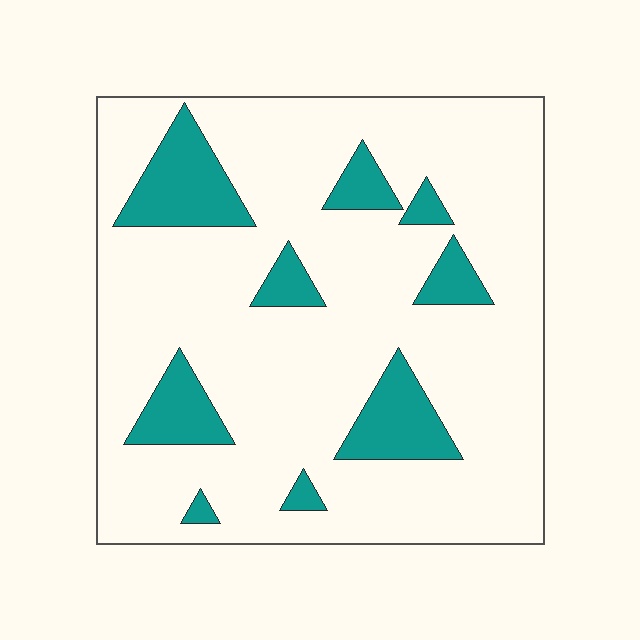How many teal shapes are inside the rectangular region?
9.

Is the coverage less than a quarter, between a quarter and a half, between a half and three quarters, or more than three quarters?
Less than a quarter.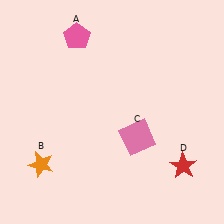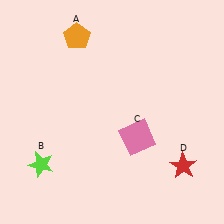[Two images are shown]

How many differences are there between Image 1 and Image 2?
There are 2 differences between the two images.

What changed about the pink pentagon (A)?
In Image 1, A is pink. In Image 2, it changed to orange.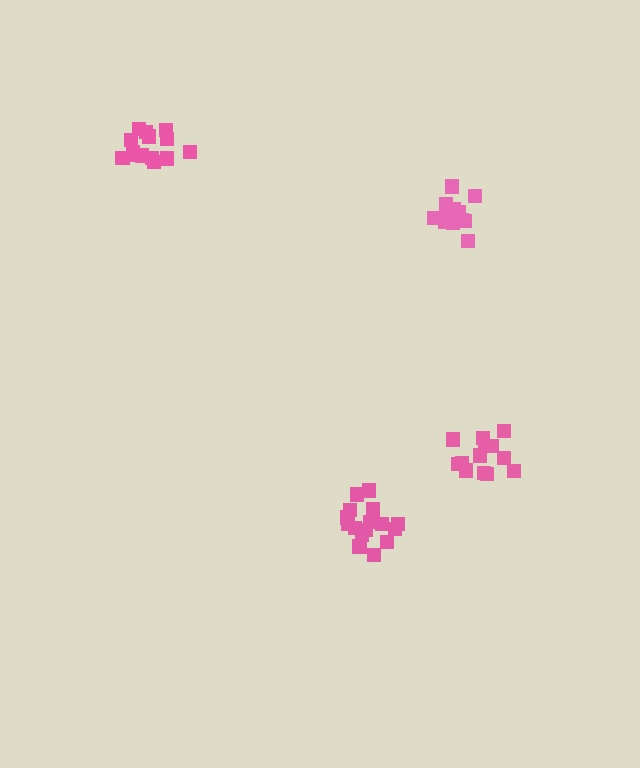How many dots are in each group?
Group 1: 15 dots, Group 2: 13 dots, Group 3: 16 dots, Group 4: 14 dots (58 total).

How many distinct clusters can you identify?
There are 4 distinct clusters.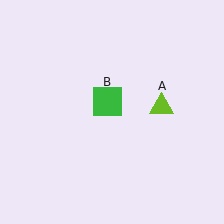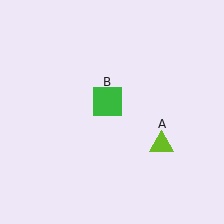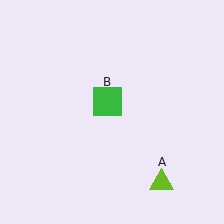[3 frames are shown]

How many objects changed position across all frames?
1 object changed position: lime triangle (object A).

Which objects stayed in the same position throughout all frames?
Green square (object B) remained stationary.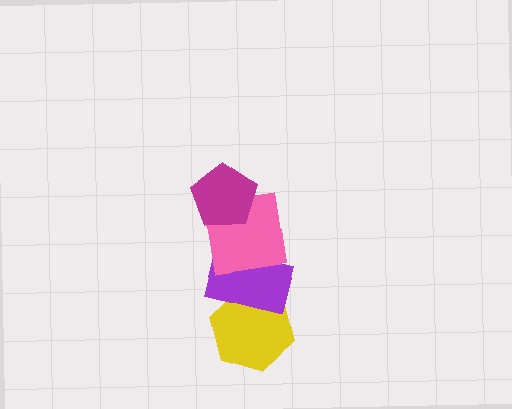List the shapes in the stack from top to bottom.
From top to bottom: the magenta pentagon, the pink square, the purple rectangle, the yellow hexagon.